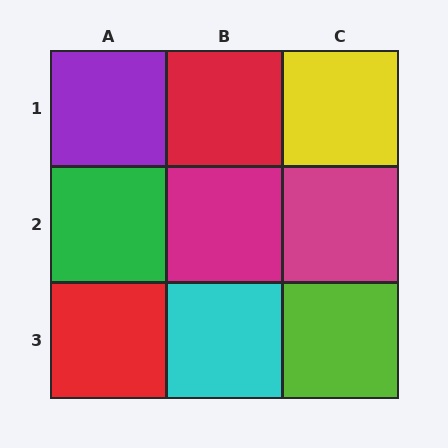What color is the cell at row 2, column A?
Green.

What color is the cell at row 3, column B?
Cyan.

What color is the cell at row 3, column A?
Red.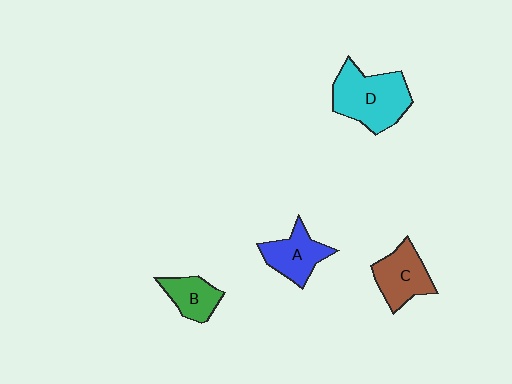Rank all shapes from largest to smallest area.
From largest to smallest: D (cyan), C (brown), A (blue), B (green).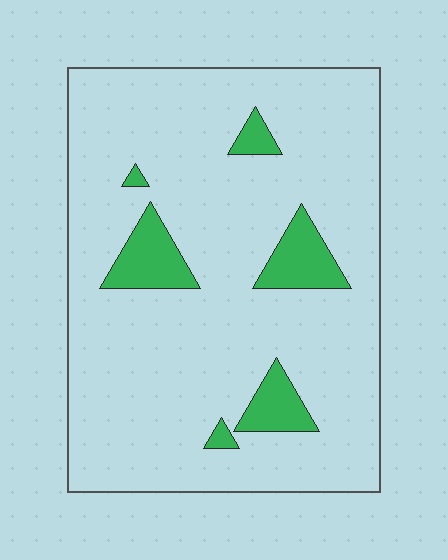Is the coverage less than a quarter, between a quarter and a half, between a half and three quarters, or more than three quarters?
Less than a quarter.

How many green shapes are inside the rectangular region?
6.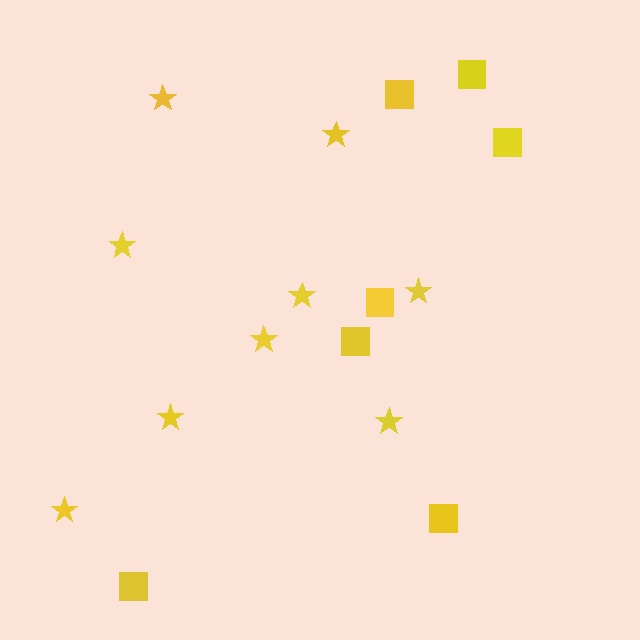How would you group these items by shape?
There are 2 groups: one group of stars (9) and one group of squares (7).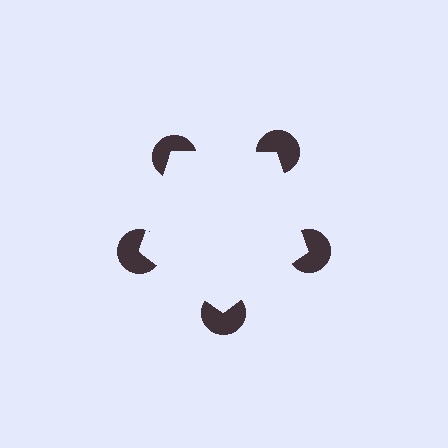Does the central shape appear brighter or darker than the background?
It typically appears slightly brighter than the background, even though no actual brightness change is drawn.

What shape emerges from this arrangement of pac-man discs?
An illusory pentagon — its edges are inferred from the aligned wedge cuts in the pac-man discs, not physically drawn.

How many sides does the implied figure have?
5 sides.